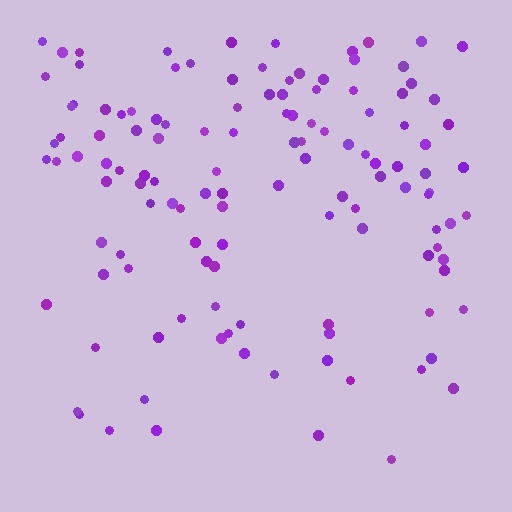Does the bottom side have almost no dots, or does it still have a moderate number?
Still a moderate number, just noticeably fewer than the top.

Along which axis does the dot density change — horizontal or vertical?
Vertical.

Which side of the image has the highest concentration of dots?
The top.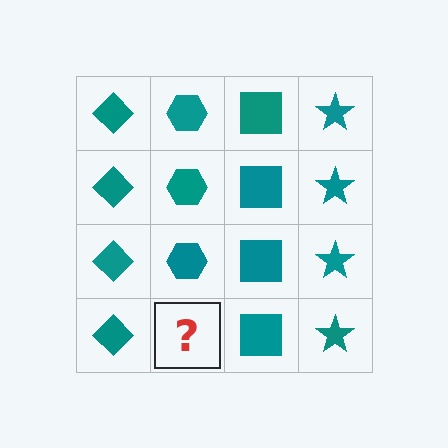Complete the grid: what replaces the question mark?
The question mark should be replaced with a teal hexagon.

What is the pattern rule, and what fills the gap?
The rule is that each column has a consistent shape. The gap should be filled with a teal hexagon.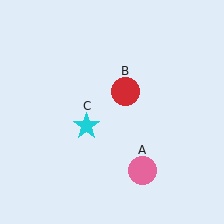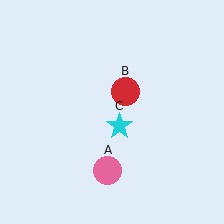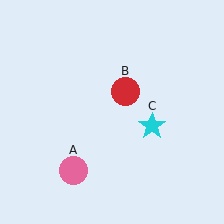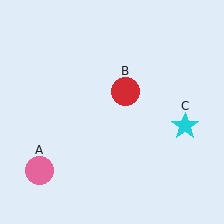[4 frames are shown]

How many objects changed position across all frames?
2 objects changed position: pink circle (object A), cyan star (object C).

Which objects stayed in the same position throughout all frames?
Red circle (object B) remained stationary.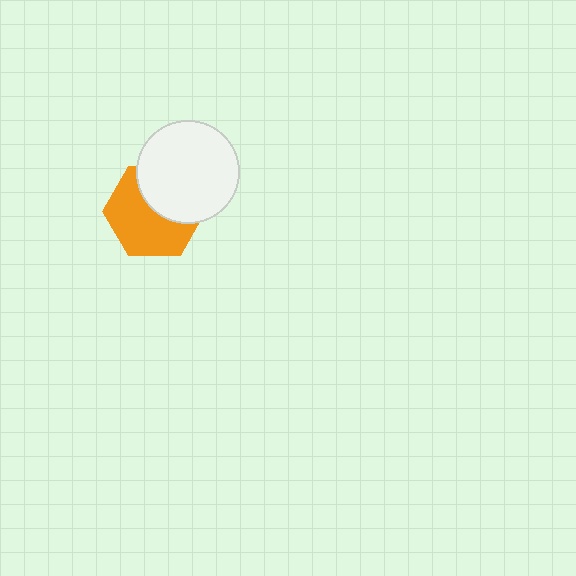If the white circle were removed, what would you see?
You would see the complete orange hexagon.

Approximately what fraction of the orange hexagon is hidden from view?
Roughly 41% of the orange hexagon is hidden behind the white circle.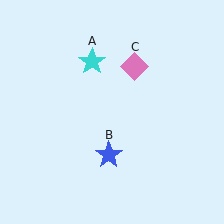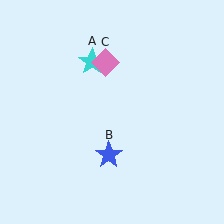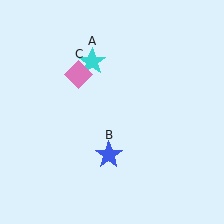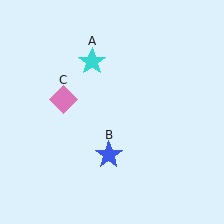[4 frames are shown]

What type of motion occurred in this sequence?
The pink diamond (object C) rotated counterclockwise around the center of the scene.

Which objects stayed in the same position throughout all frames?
Cyan star (object A) and blue star (object B) remained stationary.